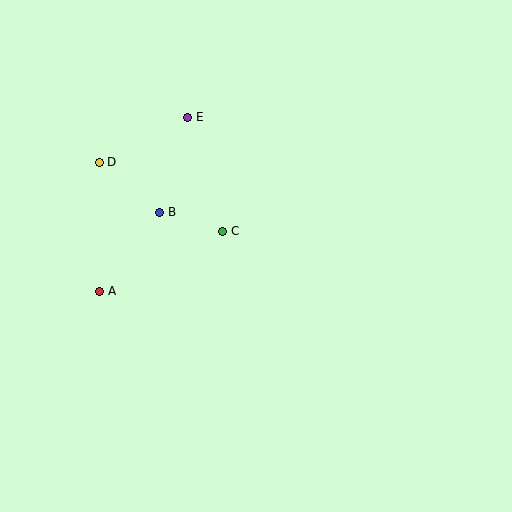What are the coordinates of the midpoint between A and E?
The midpoint between A and E is at (144, 204).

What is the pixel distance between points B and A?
The distance between B and A is 99 pixels.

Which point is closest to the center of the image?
Point C at (223, 231) is closest to the center.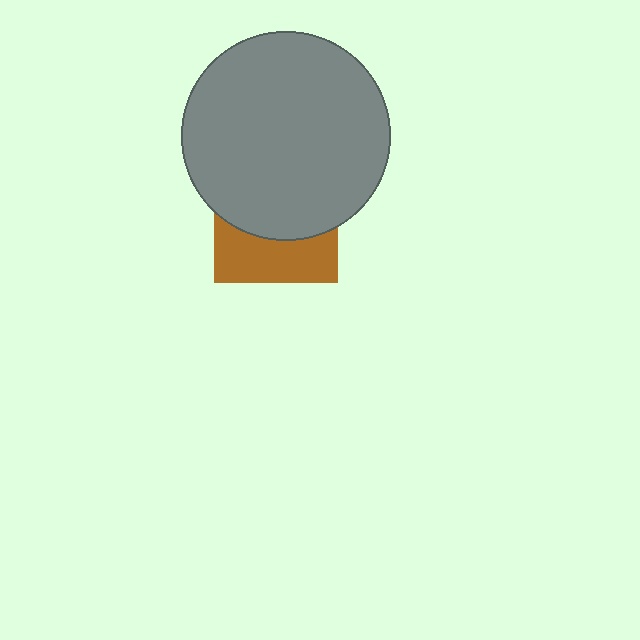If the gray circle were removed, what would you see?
You would see the complete brown square.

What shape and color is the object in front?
The object in front is a gray circle.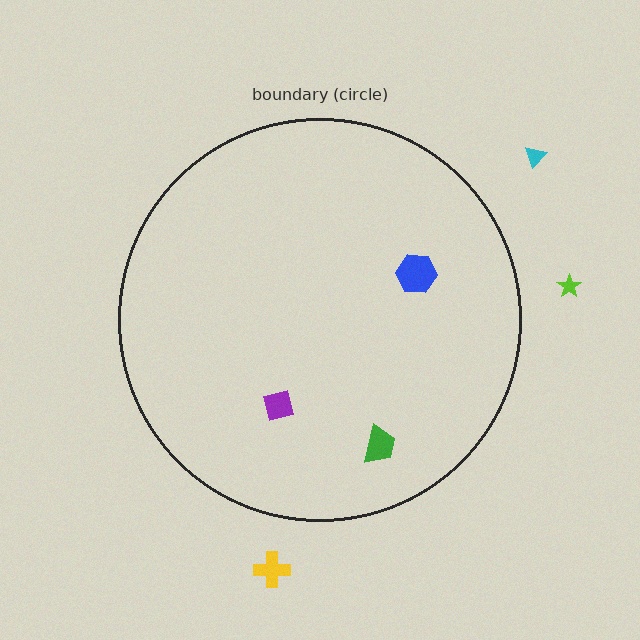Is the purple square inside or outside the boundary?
Inside.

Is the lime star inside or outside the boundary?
Outside.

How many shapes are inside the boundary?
3 inside, 3 outside.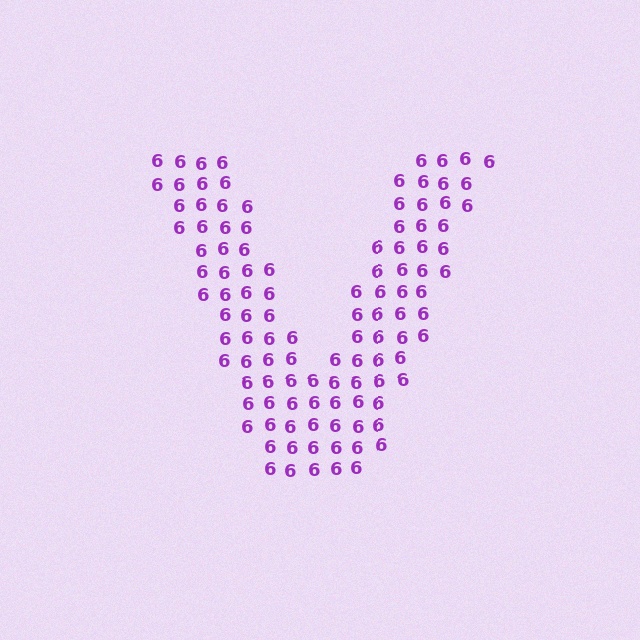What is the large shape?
The large shape is the letter V.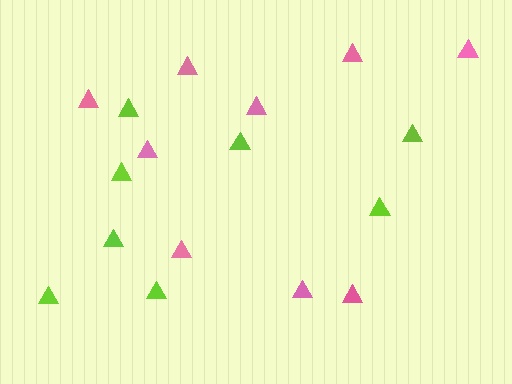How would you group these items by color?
There are 2 groups: one group of pink triangles (9) and one group of lime triangles (8).